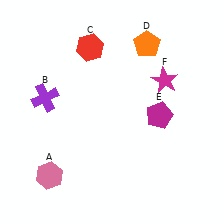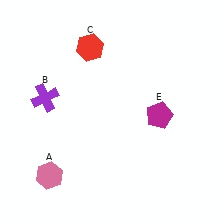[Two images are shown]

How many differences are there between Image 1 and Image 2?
There are 2 differences between the two images.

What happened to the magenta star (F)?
The magenta star (F) was removed in Image 2. It was in the top-right area of Image 1.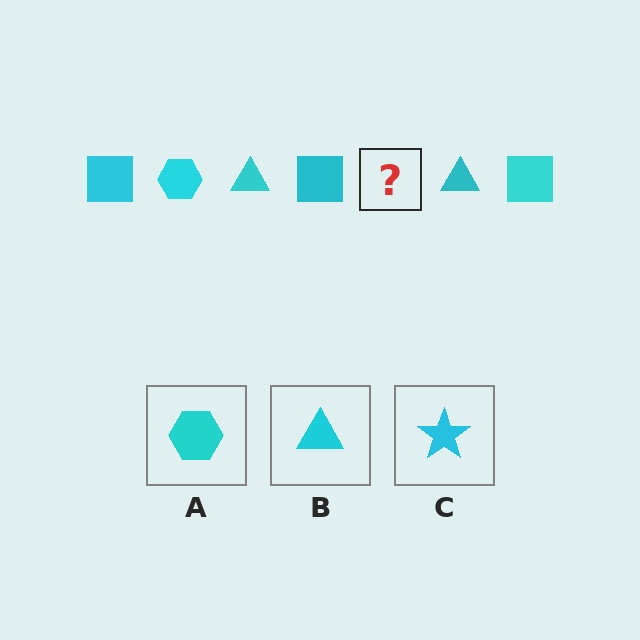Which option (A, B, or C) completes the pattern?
A.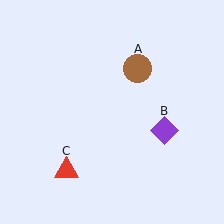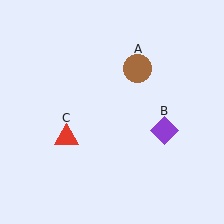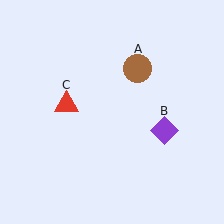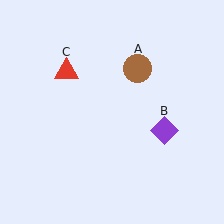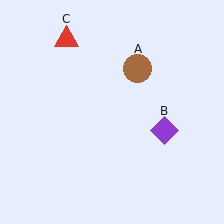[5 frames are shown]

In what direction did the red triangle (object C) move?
The red triangle (object C) moved up.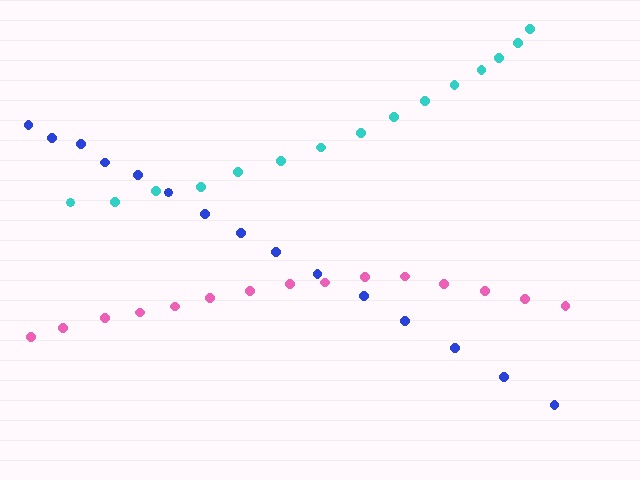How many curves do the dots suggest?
There are 3 distinct paths.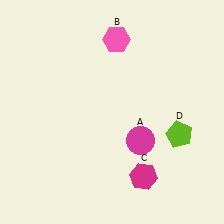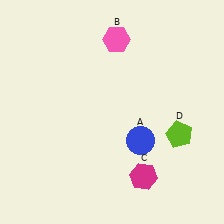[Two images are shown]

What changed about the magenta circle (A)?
In Image 1, A is magenta. In Image 2, it changed to blue.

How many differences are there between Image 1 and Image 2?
There is 1 difference between the two images.